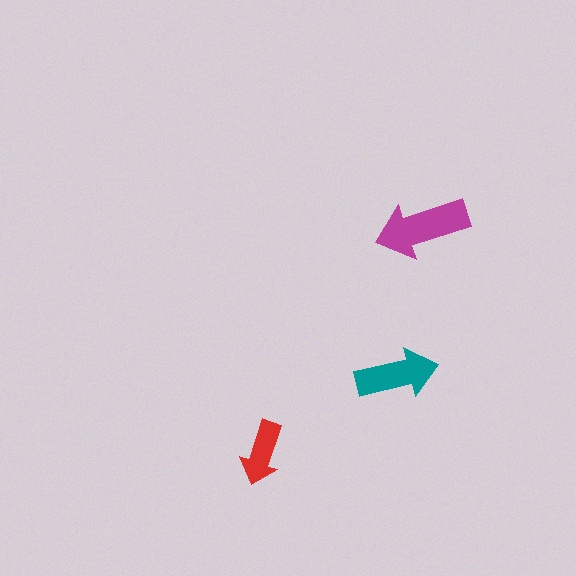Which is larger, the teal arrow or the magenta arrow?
The magenta one.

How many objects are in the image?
There are 3 objects in the image.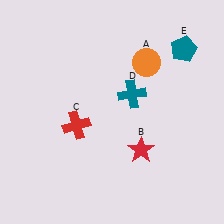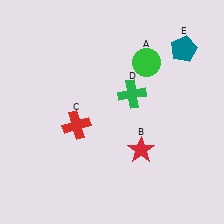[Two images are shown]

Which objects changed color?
A changed from orange to green. D changed from teal to green.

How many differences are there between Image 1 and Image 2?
There are 2 differences between the two images.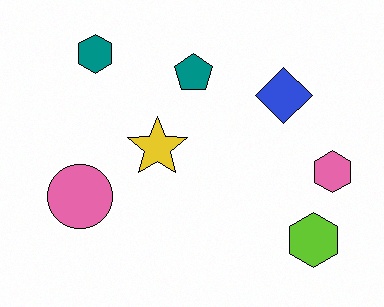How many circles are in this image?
There is 1 circle.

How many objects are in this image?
There are 7 objects.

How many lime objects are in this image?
There is 1 lime object.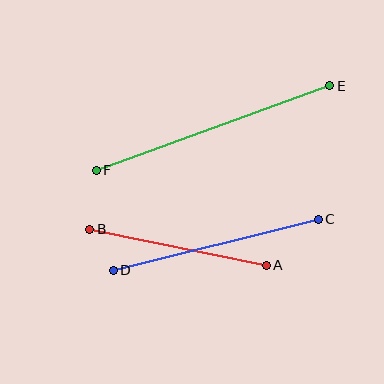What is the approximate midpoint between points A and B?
The midpoint is at approximately (178, 247) pixels.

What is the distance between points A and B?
The distance is approximately 180 pixels.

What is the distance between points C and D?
The distance is approximately 211 pixels.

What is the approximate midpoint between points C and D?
The midpoint is at approximately (216, 245) pixels.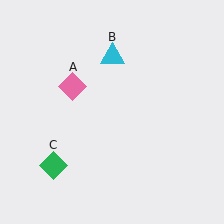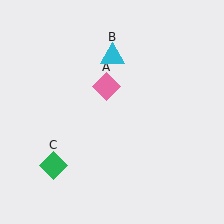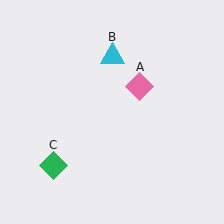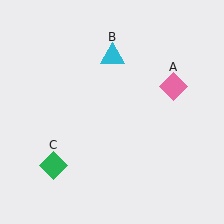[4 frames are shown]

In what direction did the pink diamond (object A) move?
The pink diamond (object A) moved right.